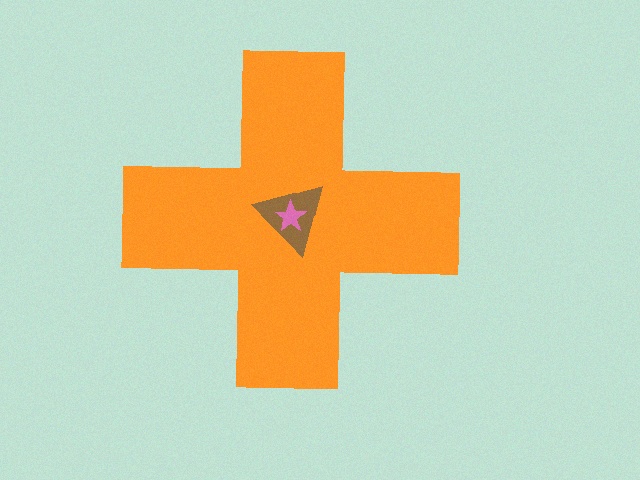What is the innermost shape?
The pink star.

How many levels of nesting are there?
3.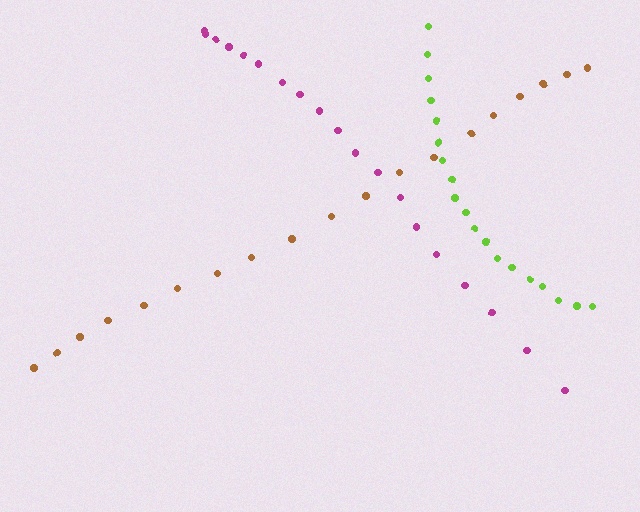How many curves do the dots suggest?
There are 3 distinct paths.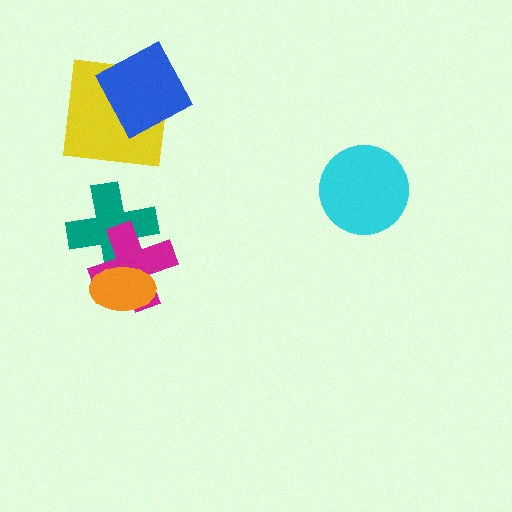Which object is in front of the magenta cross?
The orange ellipse is in front of the magenta cross.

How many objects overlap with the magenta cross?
2 objects overlap with the magenta cross.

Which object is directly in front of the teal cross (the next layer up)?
The magenta cross is directly in front of the teal cross.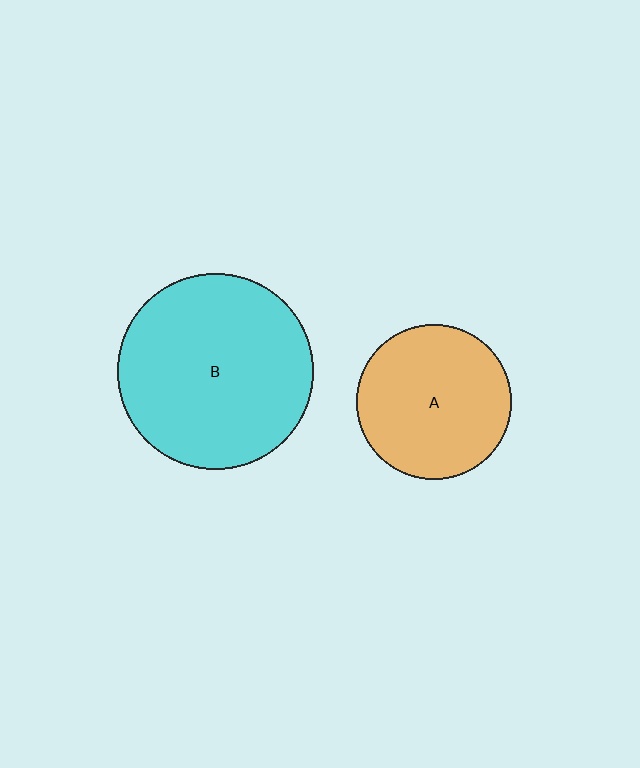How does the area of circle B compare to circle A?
Approximately 1.6 times.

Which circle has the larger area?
Circle B (cyan).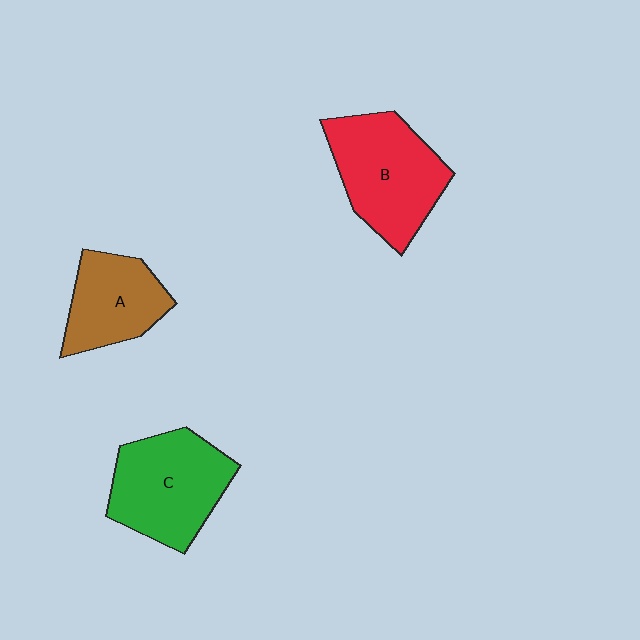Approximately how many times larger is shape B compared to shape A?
Approximately 1.4 times.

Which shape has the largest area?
Shape B (red).